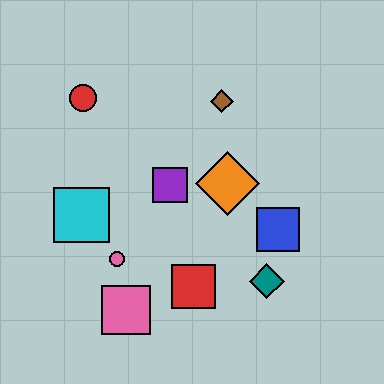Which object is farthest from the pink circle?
The brown diamond is farthest from the pink circle.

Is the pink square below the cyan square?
Yes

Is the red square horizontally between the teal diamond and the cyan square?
Yes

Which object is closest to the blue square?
The teal diamond is closest to the blue square.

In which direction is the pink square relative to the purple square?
The pink square is below the purple square.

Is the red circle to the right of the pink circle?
No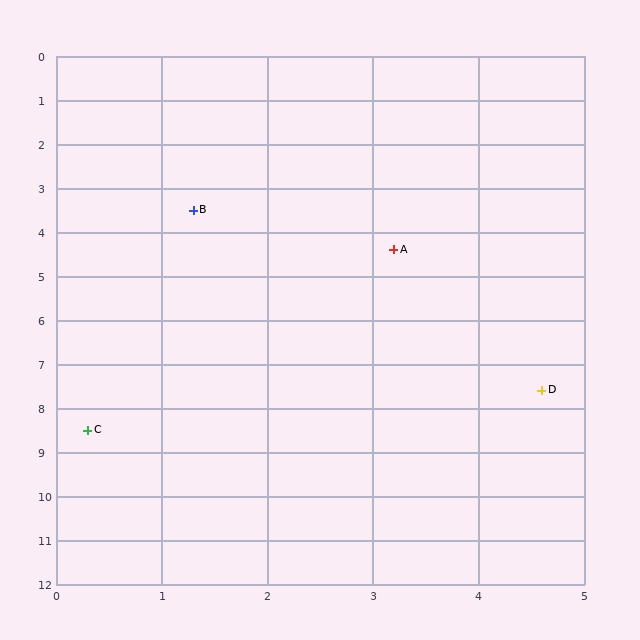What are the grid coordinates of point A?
Point A is at approximately (3.2, 4.4).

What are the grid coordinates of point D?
Point D is at approximately (4.6, 7.6).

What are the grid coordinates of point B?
Point B is at approximately (1.3, 3.5).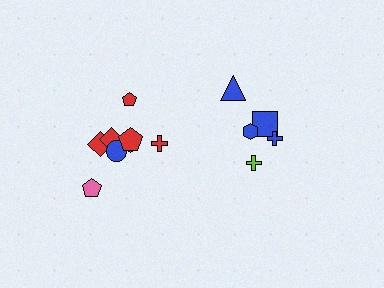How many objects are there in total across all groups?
There are 13 objects.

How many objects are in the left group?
There are 8 objects.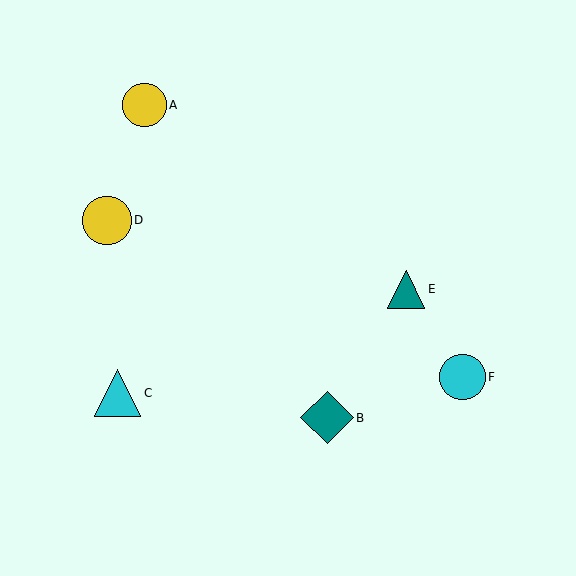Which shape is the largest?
The teal diamond (labeled B) is the largest.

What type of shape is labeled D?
Shape D is a yellow circle.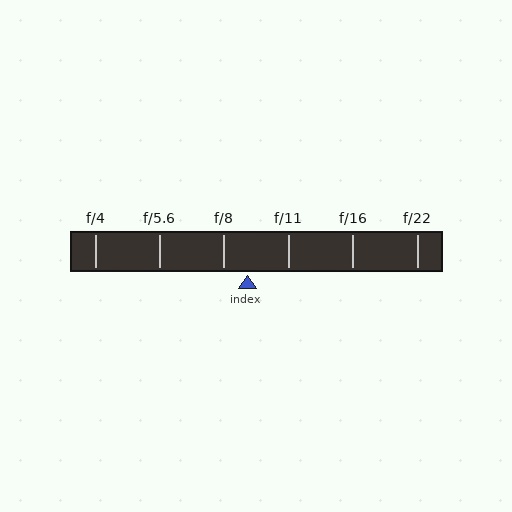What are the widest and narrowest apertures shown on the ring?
The widest aperture shown is f/4 and the narrowest is f/22.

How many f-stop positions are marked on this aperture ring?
There are 6 f-stop positions marked.